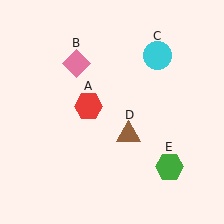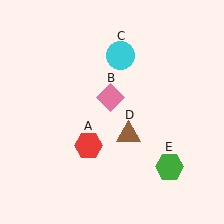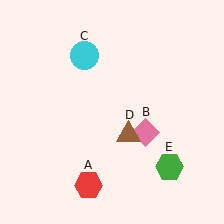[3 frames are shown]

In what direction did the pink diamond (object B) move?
The pink diamond (object B) moved down and to the right.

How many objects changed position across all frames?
3 objects changed position: red hexagon (object A), pink diamond (object B), cyan circle (object C).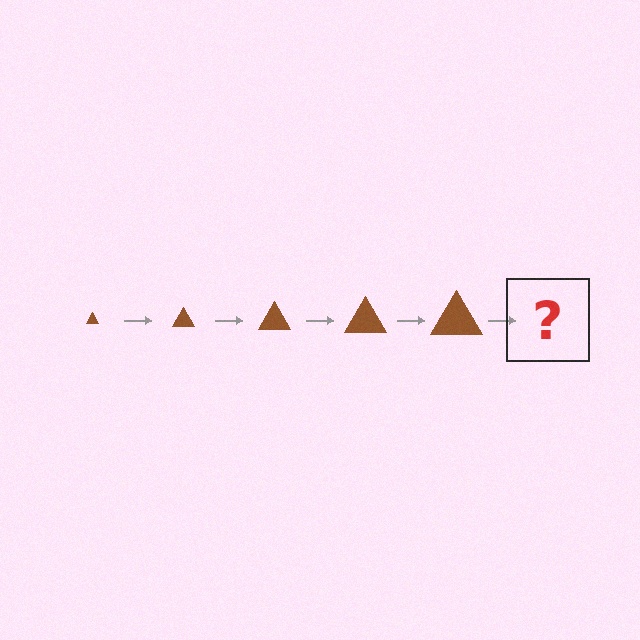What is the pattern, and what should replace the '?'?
The pattern is that the triangle gets progressively larger each step. The '?' should be a brown triangle, larger than the previous one.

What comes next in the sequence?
The next element should be a brown triangle, larger than the previous one.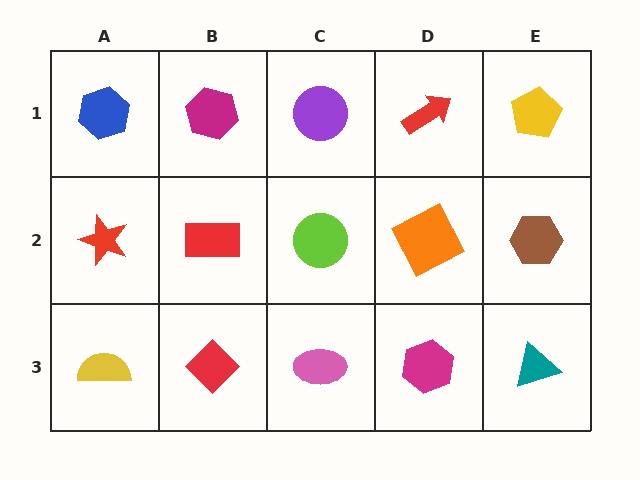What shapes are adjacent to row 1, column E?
A brown hexagon (row 2, column E), a red arrow (row 1, column D).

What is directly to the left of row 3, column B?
A yellow semicircle.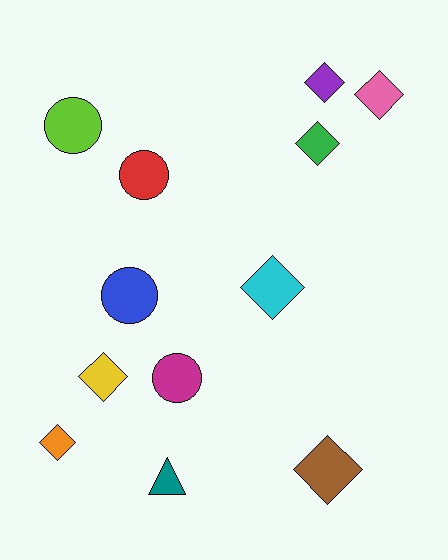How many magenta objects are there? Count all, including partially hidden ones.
There is 1 magenta object.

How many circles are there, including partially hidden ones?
There are 4 circles.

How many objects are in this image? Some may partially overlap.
There are 12 objects.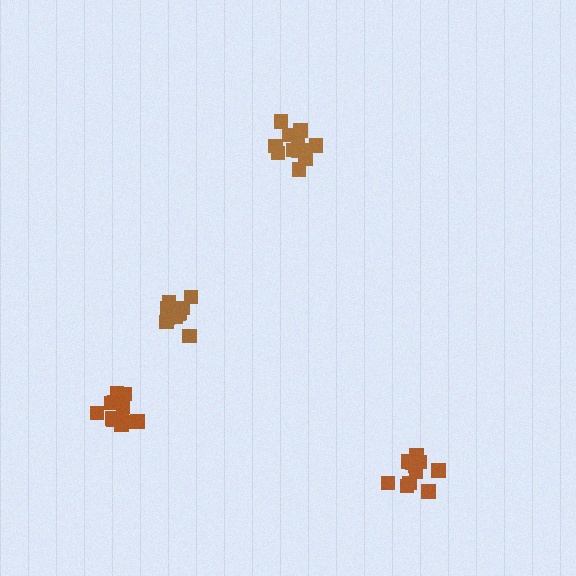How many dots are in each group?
Group 1: 12 dots, Group 2: 11 dots, Group 3: 12 dots, Group 4: 11 dots (46 total).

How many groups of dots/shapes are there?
There are 4 groups.